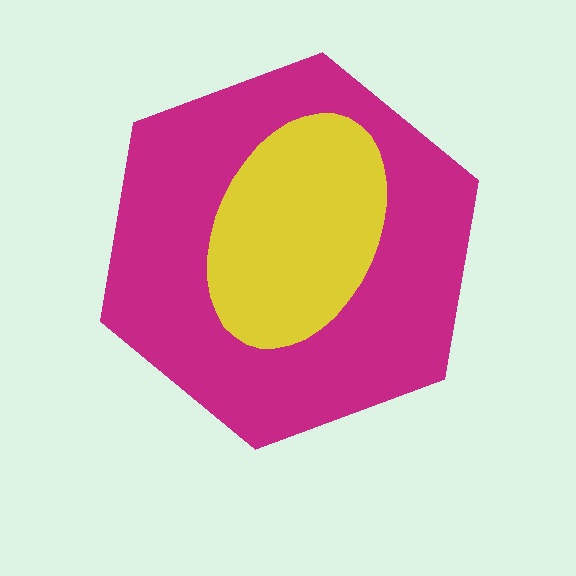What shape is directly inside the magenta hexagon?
The yellow ellipse.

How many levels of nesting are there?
2.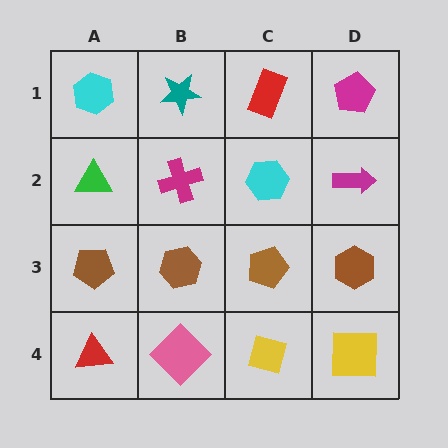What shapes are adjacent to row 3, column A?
A green triangle (row 2, column A), a red triangle (row 4, column A), a brown hexagon (row 3, column B).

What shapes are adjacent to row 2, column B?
A teal star (row 1, column B), a brown hexagon (row 3, column B), a green triangle (row 2, column A), a cyan hexagon (row 2, column C).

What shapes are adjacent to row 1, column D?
A magenta arrow (row 2, column D), a red rectangle (row 1, column C).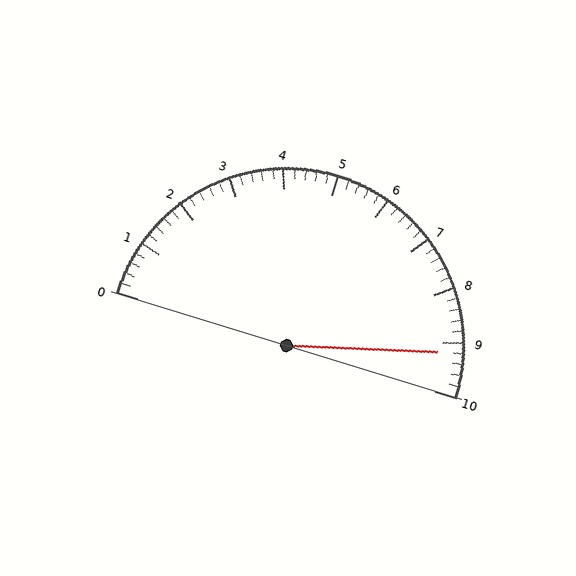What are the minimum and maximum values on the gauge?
The gauge ranges from 0 to 10.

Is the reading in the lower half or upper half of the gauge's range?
The reading is in the upper half of the range (0 to 10).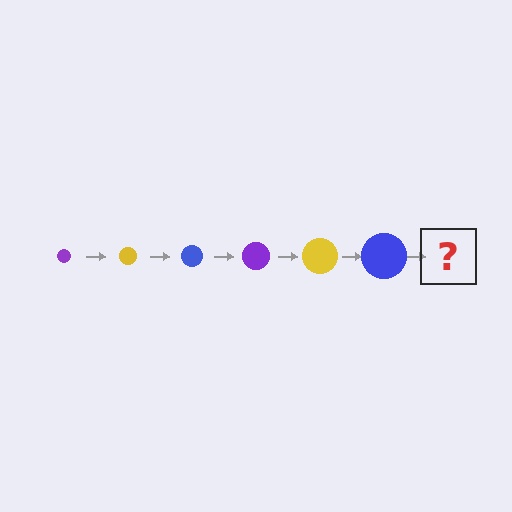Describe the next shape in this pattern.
It should be a purple circle, larger than the previous one.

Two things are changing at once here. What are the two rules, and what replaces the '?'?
The two rules are that the circle grows larger each step and the color cycles through purple, yellow, and blue. The '?' should be a purple circle, larger than the previous one.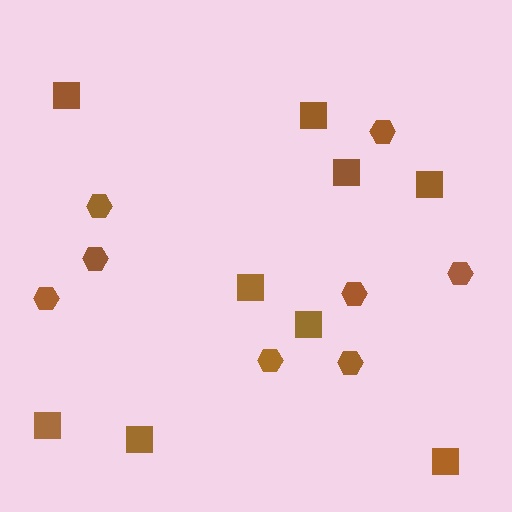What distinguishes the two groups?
There are 2 groups: one group of hexagons (8) and one group of squares (9).